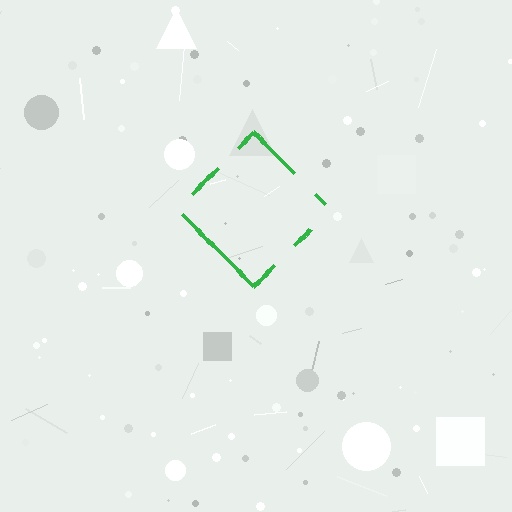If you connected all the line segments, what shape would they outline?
They would outline a diamond.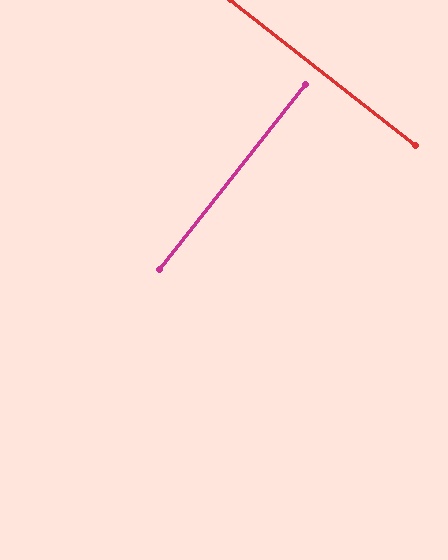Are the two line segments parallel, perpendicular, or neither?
Perpendicular — they meet at approximately 90°.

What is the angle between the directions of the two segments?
Approximately 90 degrees.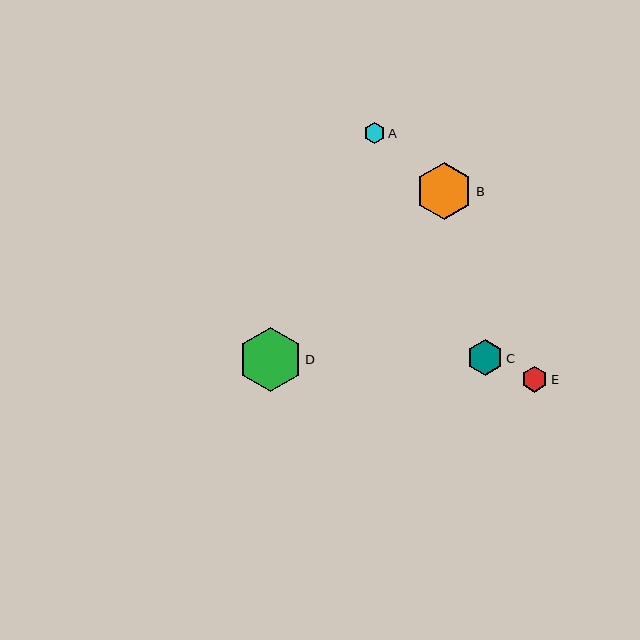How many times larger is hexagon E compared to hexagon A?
Hexagon E is approximately 1.3 times the size of hexagon A.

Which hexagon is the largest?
Hexagon D is the largest with a size of approximately 64 pixels.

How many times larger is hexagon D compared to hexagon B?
Hexagon D is approximately 1.1 times the size of hexagon B.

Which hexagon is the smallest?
Hexagon A is the smallest with a size of approximately 20 pixels.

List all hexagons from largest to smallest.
From largest to smallest: D, B, C, E, A.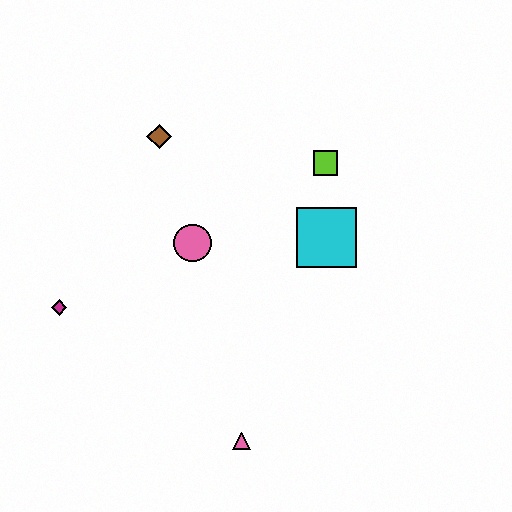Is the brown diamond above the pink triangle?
Yes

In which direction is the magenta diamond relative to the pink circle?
The magenta diamond is to the left of the pink circle.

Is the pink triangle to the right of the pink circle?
Yes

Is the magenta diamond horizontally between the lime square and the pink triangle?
No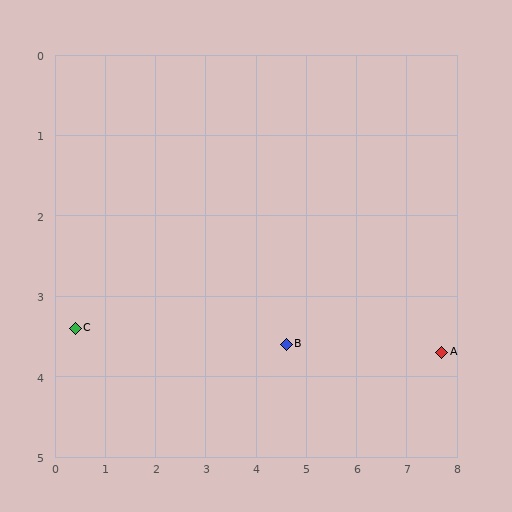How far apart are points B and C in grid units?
Points B and C are about 4.2 grid units apart.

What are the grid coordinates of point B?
Point B is at approximately (4.6, 3.6).